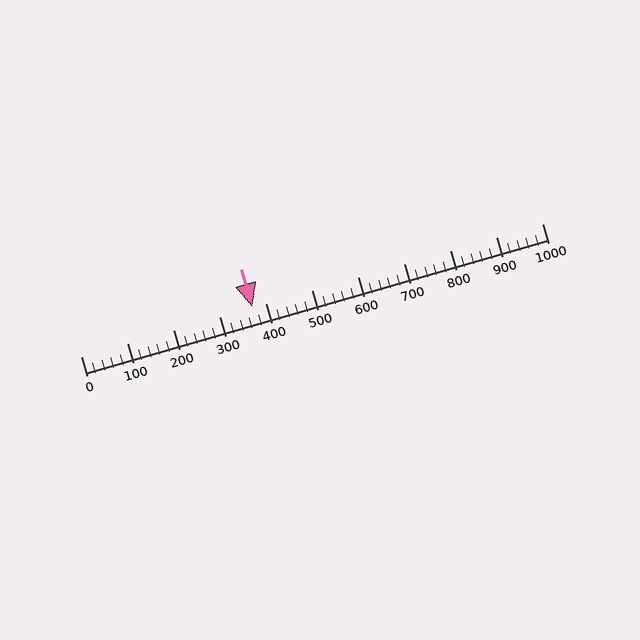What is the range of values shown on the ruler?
The ruler shows values from 0 to 1000.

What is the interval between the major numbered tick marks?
The major tick marks are spaced 100 units apart.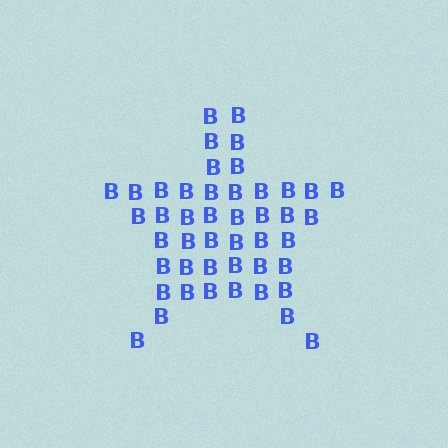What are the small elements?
The small elements are letter B's.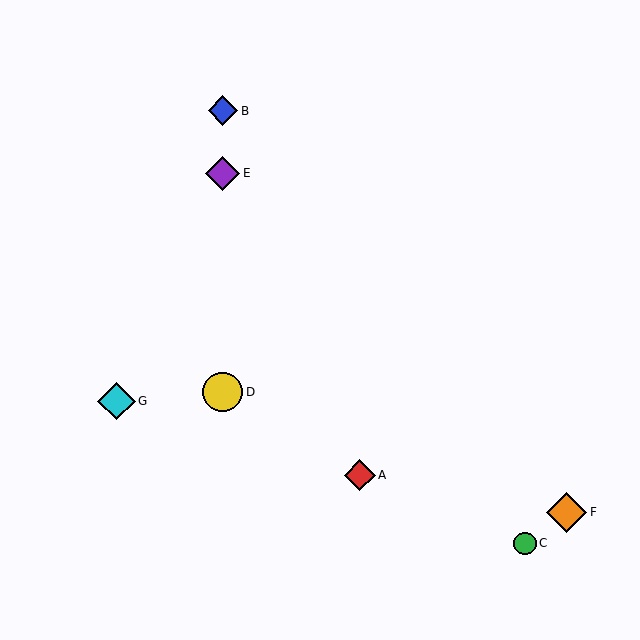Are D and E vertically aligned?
Yes, both are at x≈223.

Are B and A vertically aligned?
No, B is at x≈223 and A is at x≈360.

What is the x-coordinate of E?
Object E is at x≈223.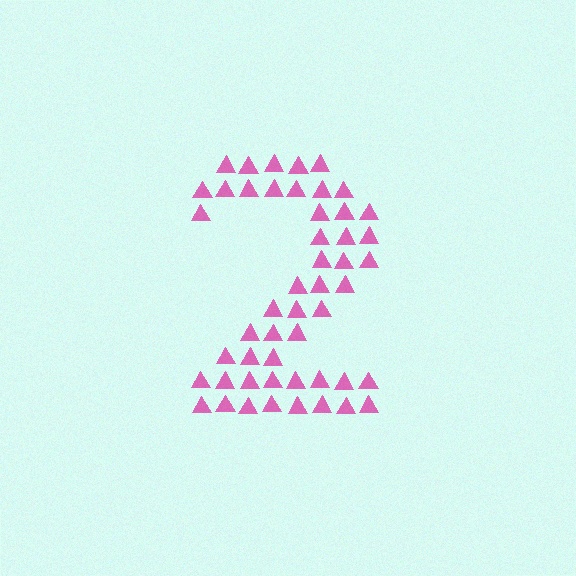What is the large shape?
The large shape is the digit 2.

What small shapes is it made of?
It is made of small triangles.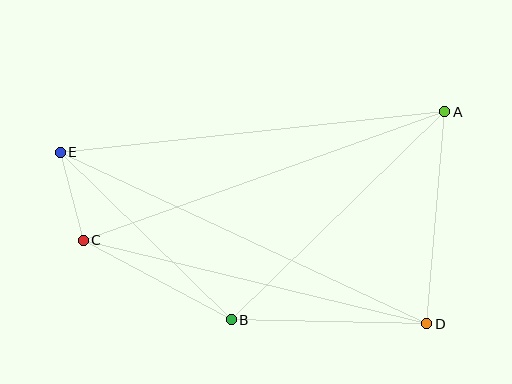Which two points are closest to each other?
Points C and E are closest to each other.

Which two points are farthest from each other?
Points D and E are farthest from each other.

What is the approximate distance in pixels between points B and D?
The distance between B and D is approximately 196 pixels.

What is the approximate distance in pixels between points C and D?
The distance between C and D is approximately 354 pixels.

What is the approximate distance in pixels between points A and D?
The distance between A and D is approximately 213 pixels.